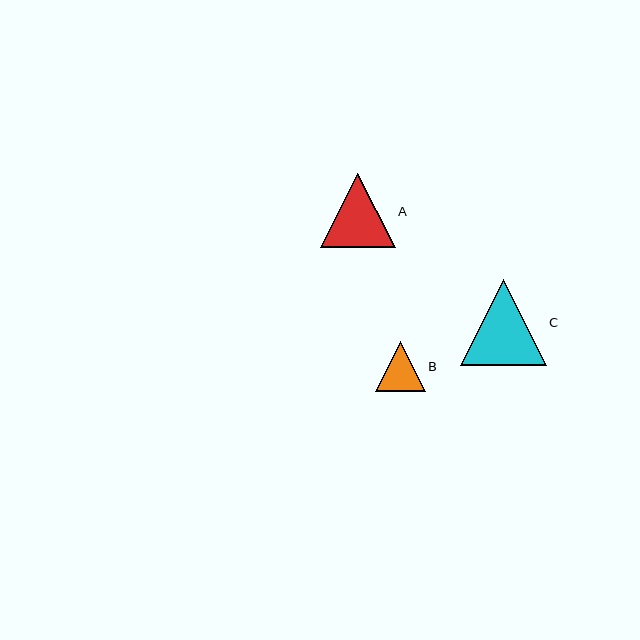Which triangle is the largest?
Triangle C is the largest with a size of approximately 85 pixels.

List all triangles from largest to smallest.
From largest to smallest: C, A, B.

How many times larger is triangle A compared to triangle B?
Triangle A is approximately 1.5 times the size of triangle B.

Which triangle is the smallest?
Triangle B is the smallest with a size of approximately 50 pixels.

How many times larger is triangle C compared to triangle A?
Triangle C is approximately 1.1 times the size of triangle A.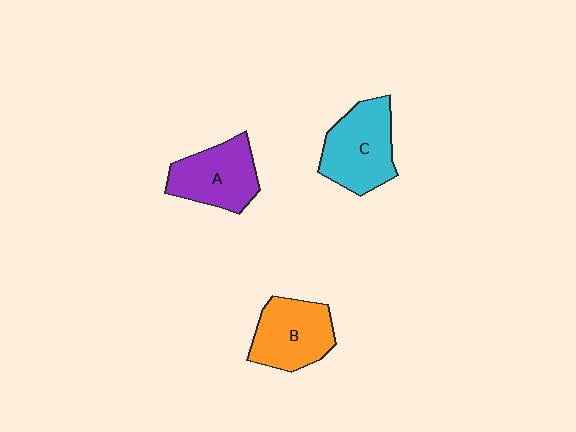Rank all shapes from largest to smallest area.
From largest to smallest: C (cyan), B (orange), A (purple).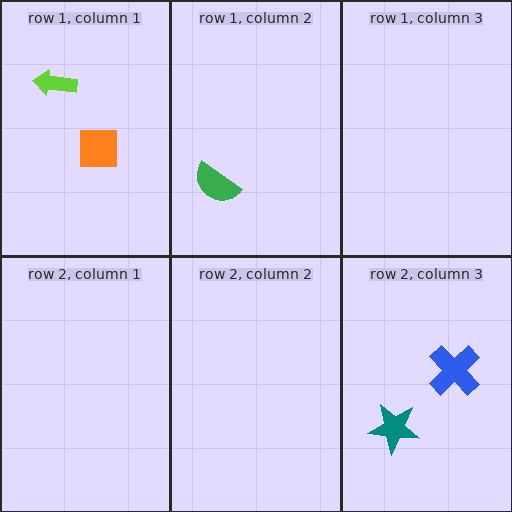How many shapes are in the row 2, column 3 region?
2.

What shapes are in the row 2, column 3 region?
The blue cross, the teal star.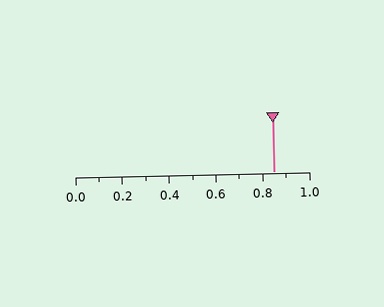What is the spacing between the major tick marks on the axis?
The major ticks are spaced 0.2 apart.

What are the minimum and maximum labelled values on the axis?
The axis runs from 0.0 to 1.0.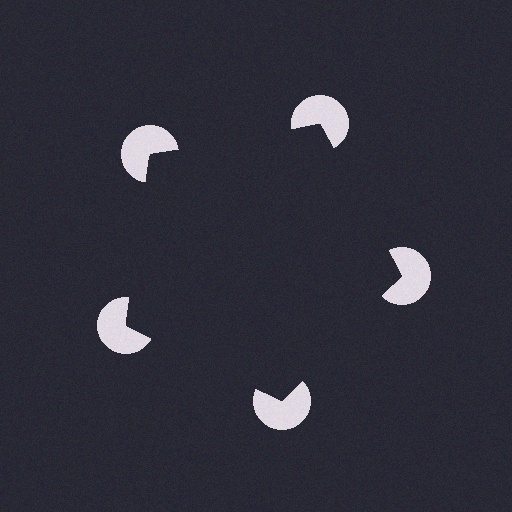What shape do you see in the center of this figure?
An illusory pentagon — its edges are inferred from the aligned wedge cuts in the pac-man discs, not physically drawn.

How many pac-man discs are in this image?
There are 5 — one at each vertex of the illusory pentagon.